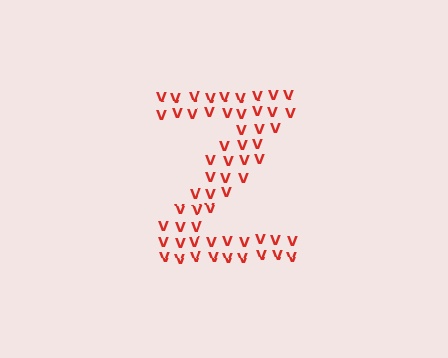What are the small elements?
The small elements are letter V's.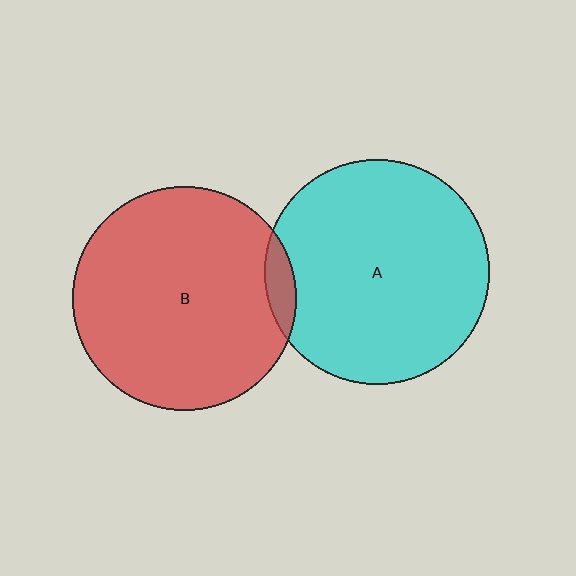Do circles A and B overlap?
Yes.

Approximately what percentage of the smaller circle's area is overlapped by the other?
Approximately 5%.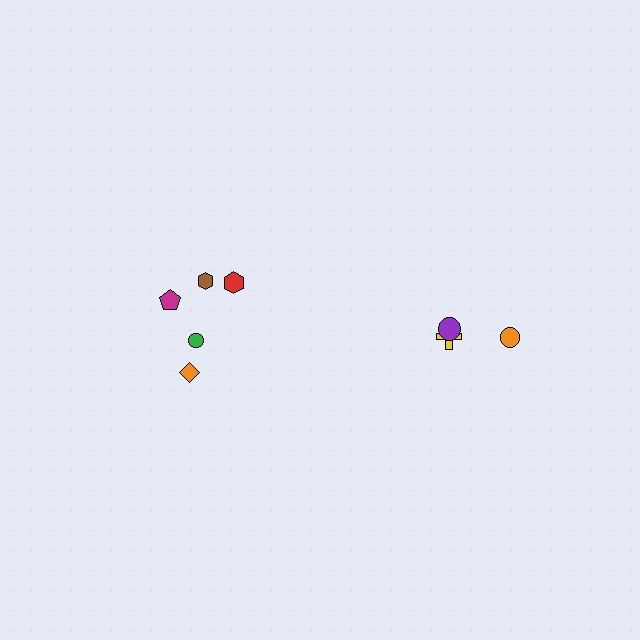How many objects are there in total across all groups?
There are 8 objects.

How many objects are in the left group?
There are 5 objects.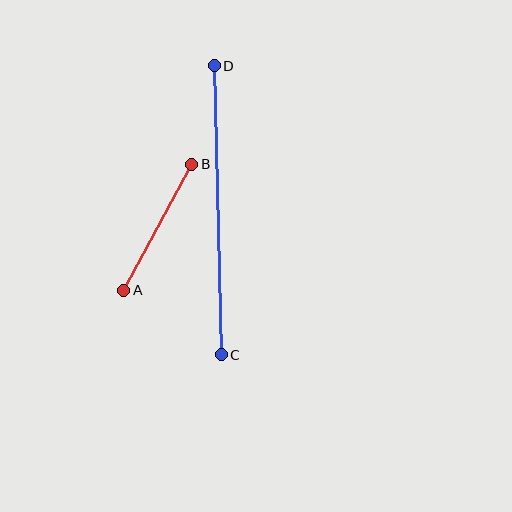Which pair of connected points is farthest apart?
Points C and D are farthest apart.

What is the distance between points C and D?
The distance is approximately 289 pixels.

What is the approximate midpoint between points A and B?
The midpoint is at approximately (158, 227) pixels.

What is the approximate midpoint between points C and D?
The midpoint is at approximately (218, 210) pixels.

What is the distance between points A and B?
The distance is approximately 143 pixels.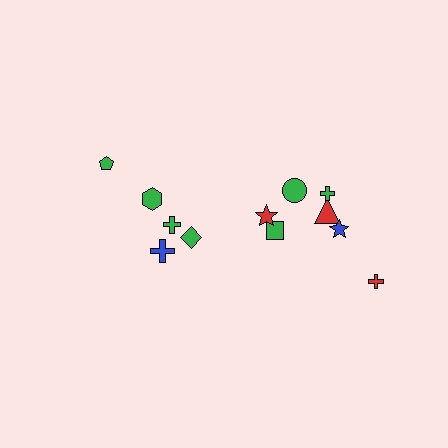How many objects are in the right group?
There are 7 objects.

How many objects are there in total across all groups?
There are 12 objects.